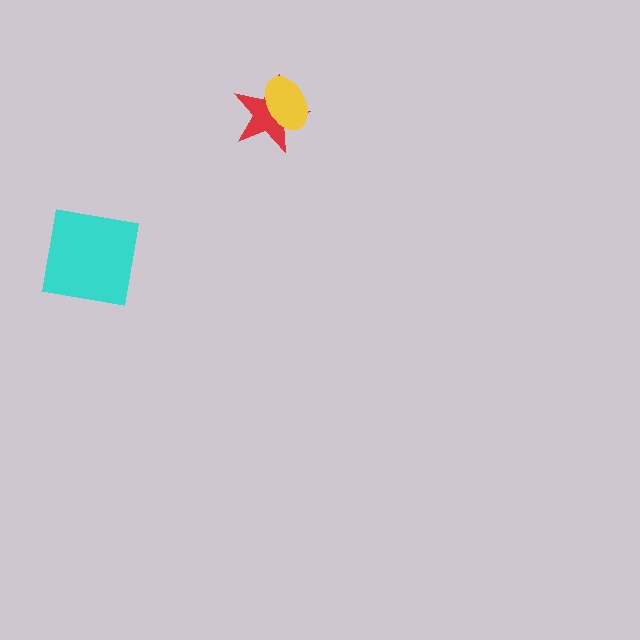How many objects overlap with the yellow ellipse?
1 object overlaps with the yellow ellipse.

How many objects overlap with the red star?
1 object overlaps with the red star.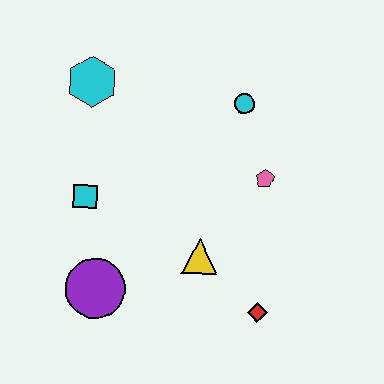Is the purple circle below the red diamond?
No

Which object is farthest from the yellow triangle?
The cyan hexagon is farthest from the yellow triangle.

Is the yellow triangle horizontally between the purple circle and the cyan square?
No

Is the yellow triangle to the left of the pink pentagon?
Yes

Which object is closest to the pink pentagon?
The cyan circle is closest to the pink pentagon.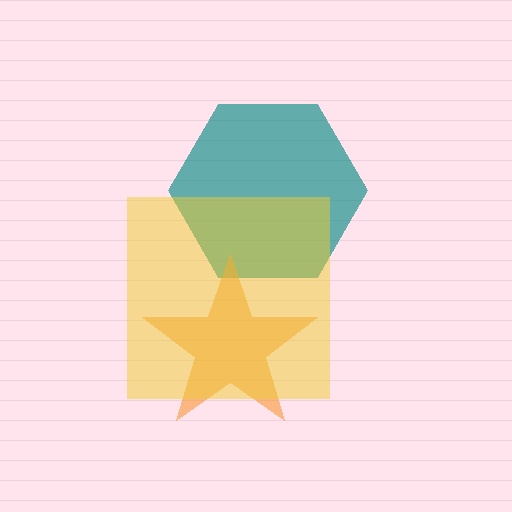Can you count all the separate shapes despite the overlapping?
Yes, there are 3 separate shapes.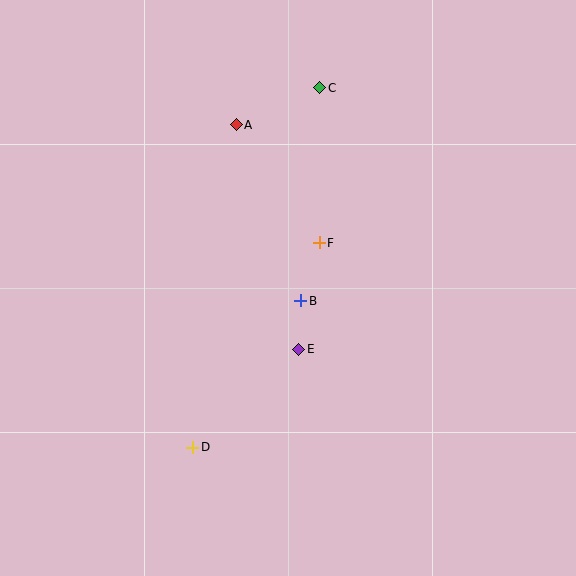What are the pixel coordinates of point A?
Point A is at (236, 125).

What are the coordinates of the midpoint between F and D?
The midpoint between F and D is at (256, 345).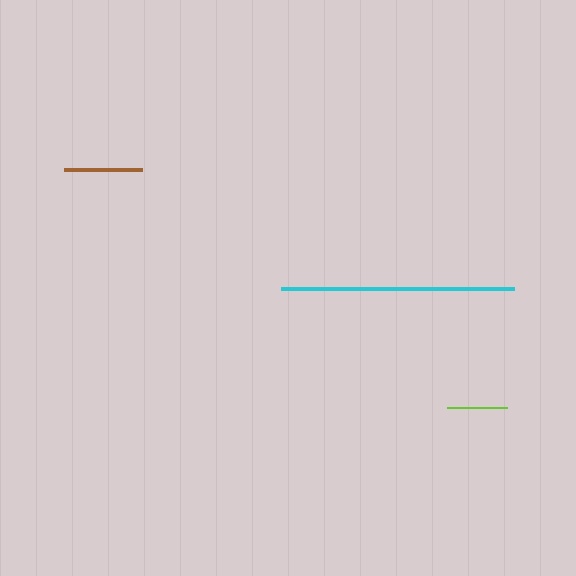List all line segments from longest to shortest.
From longest to shortest: cyan, brown, lime.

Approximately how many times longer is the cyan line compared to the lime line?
The cyan line is approximately 3.8 times the length of the lime line.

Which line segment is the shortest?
The lime line is the shortest at approximately 61 pixels.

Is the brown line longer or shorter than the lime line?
The brown line is longer than the lime line.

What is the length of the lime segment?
The lime segment is approximately 61 pixels long.